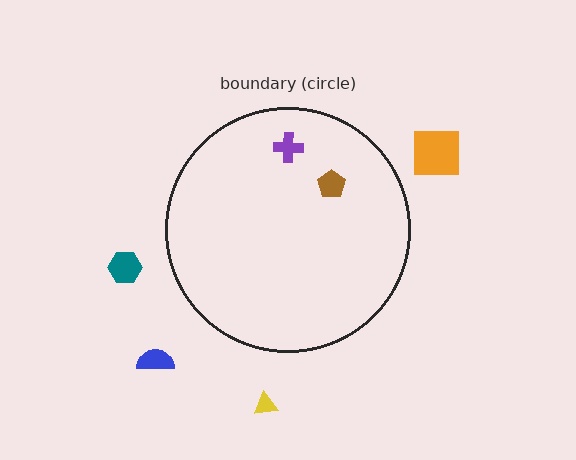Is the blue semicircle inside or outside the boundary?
Outside.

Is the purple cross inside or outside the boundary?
Inside.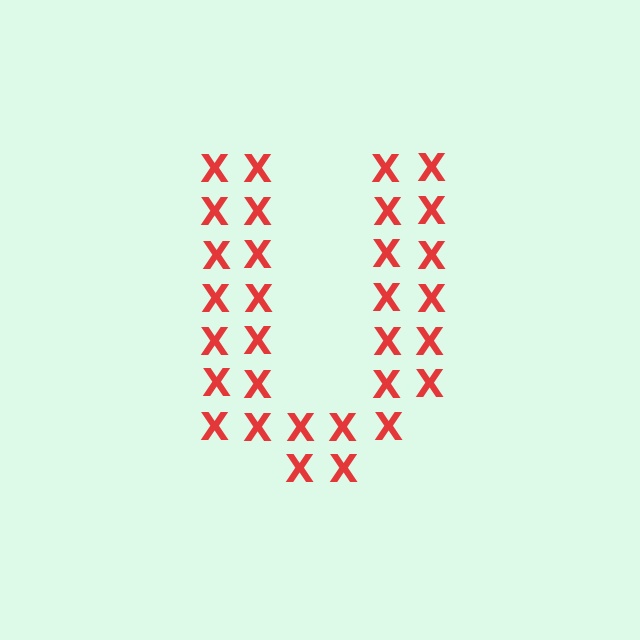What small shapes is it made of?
It is made of small letter X's.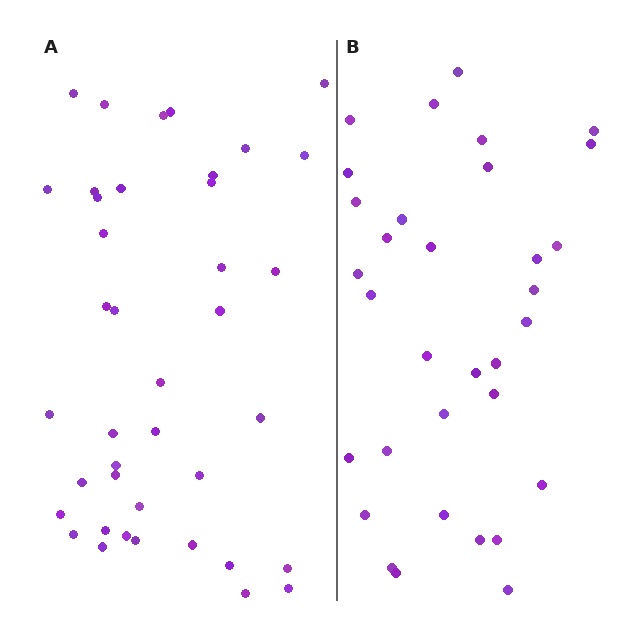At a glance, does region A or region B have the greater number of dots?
Region A (the left region) has more dots.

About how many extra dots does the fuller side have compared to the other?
Region A has roughly 8 or so more dots than region B.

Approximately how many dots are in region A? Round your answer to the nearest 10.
About 40 dots.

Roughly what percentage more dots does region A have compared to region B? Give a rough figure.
About 20% more.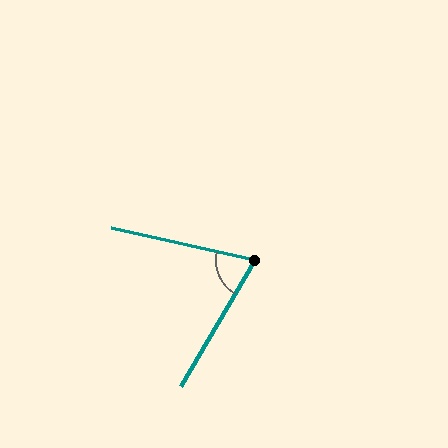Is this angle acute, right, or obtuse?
It is acute.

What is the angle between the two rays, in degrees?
Approximately 72 degrees.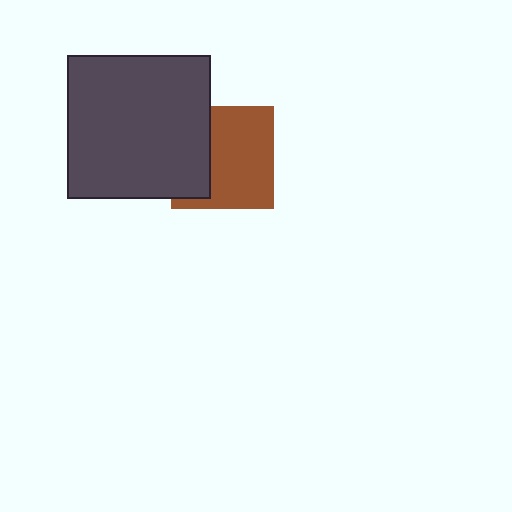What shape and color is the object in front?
The object in front is a dark gray square.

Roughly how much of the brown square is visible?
About half of it is visible (roughly 65%).